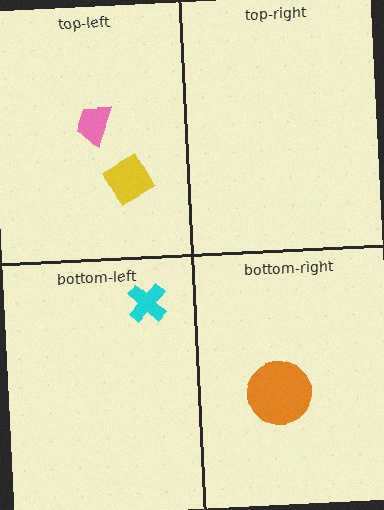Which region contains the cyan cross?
The bottom-left region.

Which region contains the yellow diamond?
The top-left region.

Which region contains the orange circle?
The bottom-right region.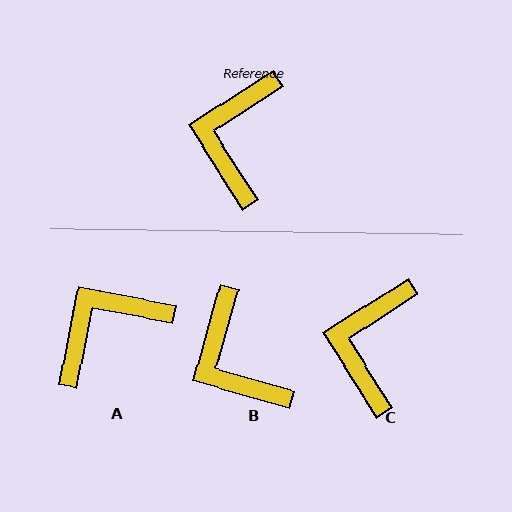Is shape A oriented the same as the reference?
No, it is off by about 43 degrees.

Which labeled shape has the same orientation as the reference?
C.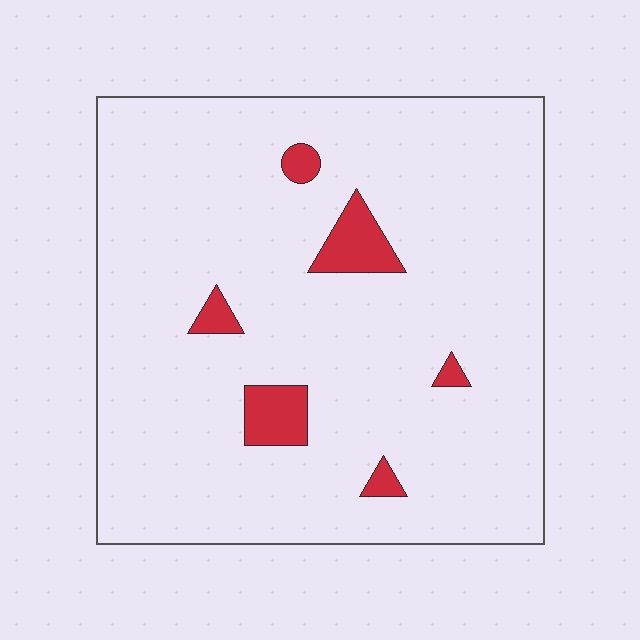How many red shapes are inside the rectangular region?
6.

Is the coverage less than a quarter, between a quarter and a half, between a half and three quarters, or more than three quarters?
Less than a quarter.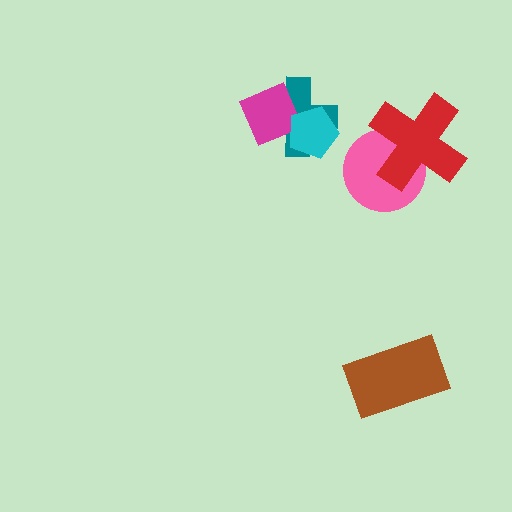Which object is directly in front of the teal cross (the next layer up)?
The magenta diamond is directly in front of the teal cross.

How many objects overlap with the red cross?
1 object overlaps with the red cross.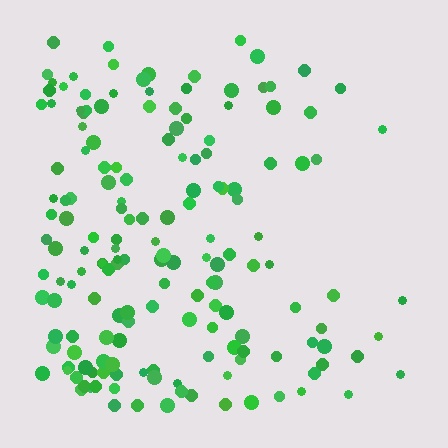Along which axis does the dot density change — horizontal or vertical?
Horizontal.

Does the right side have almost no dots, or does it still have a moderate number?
Still a moderate number, just noticeably fewer than the left.